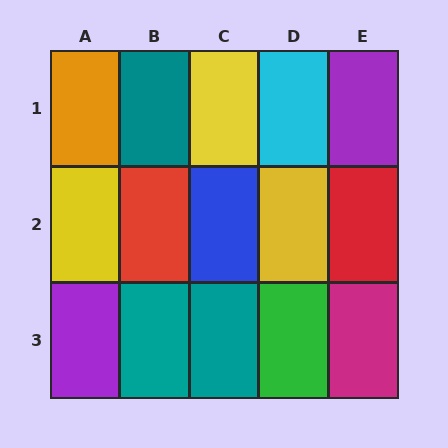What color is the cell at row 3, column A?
Purple.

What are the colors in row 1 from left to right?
Orange, teal, yellow, cyan, purple.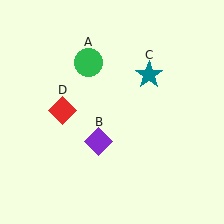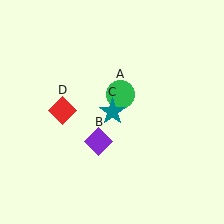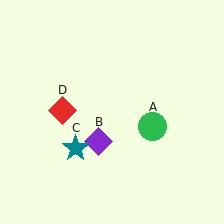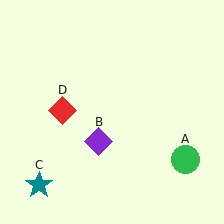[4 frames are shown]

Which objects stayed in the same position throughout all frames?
Purple diamond (object B) and red diamond (object D) remained stationary.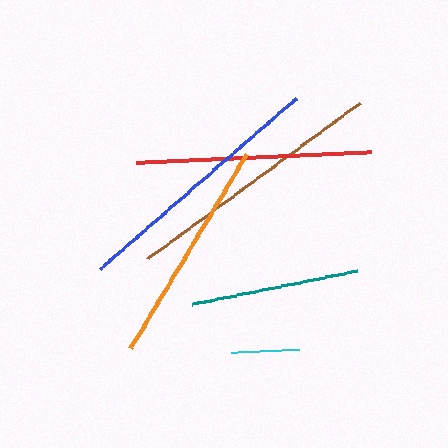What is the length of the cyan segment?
The cyan segment is approximately 68 pixels long.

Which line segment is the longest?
The brown line is the longest at approximately 263 pixels.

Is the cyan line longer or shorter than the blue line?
The blue line is longer than the cyan line.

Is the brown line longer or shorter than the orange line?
The brown line is longer than the orange line.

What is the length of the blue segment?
The blue segment is approximately 260 pixels long.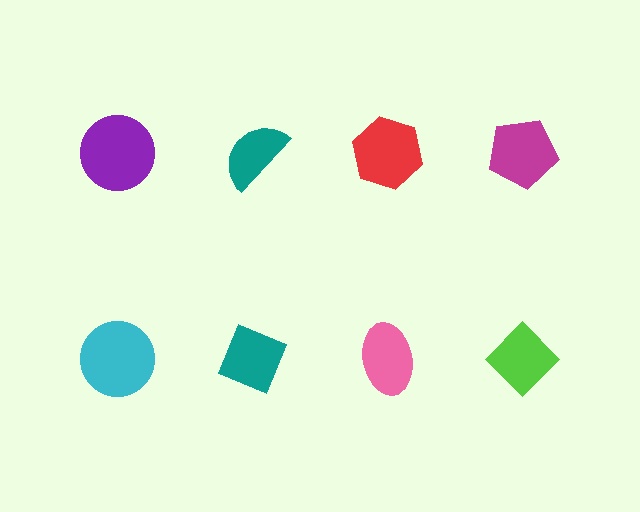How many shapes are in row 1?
4 shapes.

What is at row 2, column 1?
A cyan circle.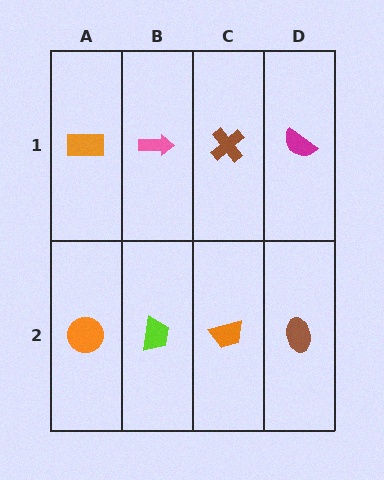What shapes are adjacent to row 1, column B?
A lime trapezoid (row 2, column B), an orange rectangle (row 1, column A), a brown cross (row 1, column C).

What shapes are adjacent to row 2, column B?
A pink arrow (row 1, column B), an orange circle (row 2, column A), an orange trapezoid (row 2, column C).